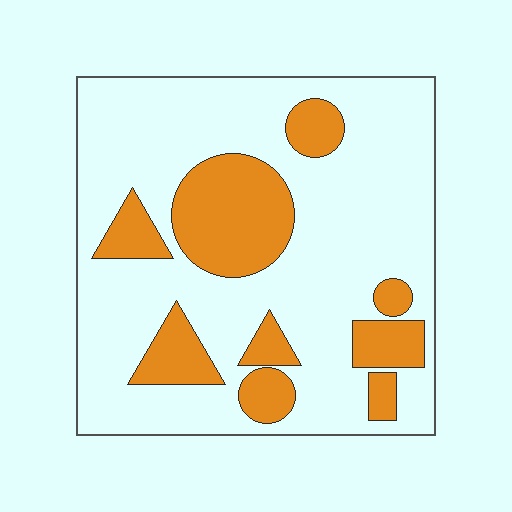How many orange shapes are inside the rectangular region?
9.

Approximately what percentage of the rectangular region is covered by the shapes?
Approximately 25%.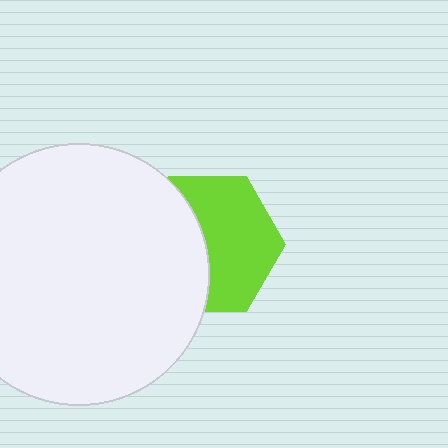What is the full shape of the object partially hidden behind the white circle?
The partially hidden object is a lime hexagon.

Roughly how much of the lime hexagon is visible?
About half of it is visible (roughly 57%).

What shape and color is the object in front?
The object in front is a white circle.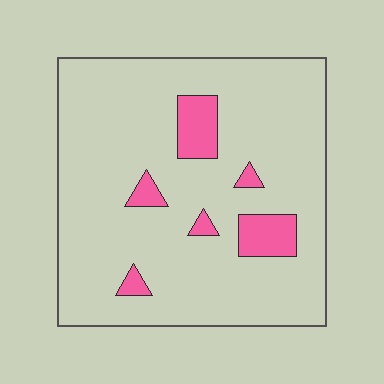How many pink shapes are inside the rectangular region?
6.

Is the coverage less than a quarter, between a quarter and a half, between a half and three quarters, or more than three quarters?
Less than a quarter.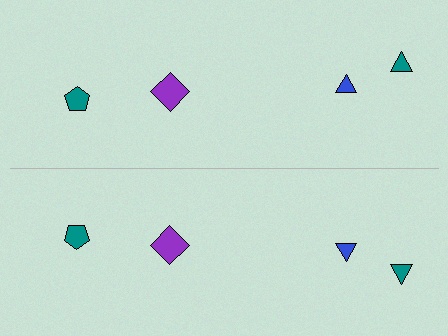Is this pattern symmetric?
Yes, this pattern has bilateral (reflection) symmetry.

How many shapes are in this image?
There are 8 shapes in this image.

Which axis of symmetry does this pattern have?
The pattern has a horizontal axis of symmetry running through the center of the image.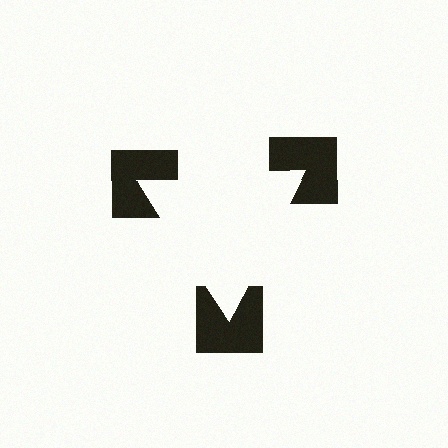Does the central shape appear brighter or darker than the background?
It typically appears slightly brighter than the background, even though no actual brightness change is drawn.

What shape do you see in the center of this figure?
An illusory triangle — its edges are inferred from the aligned wedge cuts in the notched squares, not physically drawn.